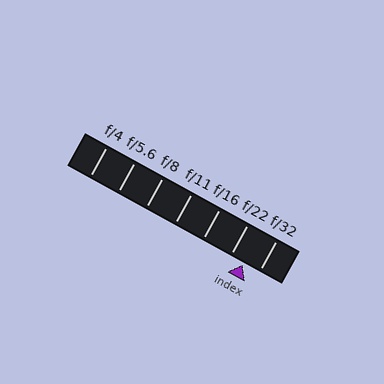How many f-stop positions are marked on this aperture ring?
There are 7 f-stop positions marked.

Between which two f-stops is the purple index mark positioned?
The index mark is between f/22 and f/32.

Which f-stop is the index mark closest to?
The index mark is closest to f/22.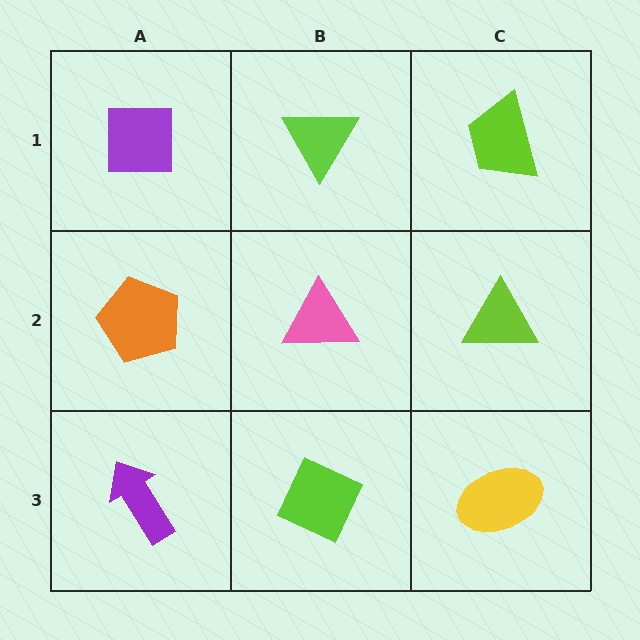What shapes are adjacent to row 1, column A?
An orange pentagon (row 2, column A), a lime triangle (row 1, column B).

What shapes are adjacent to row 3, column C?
A lime triangle (row 2, column C), a lime diamond (row 3, column B).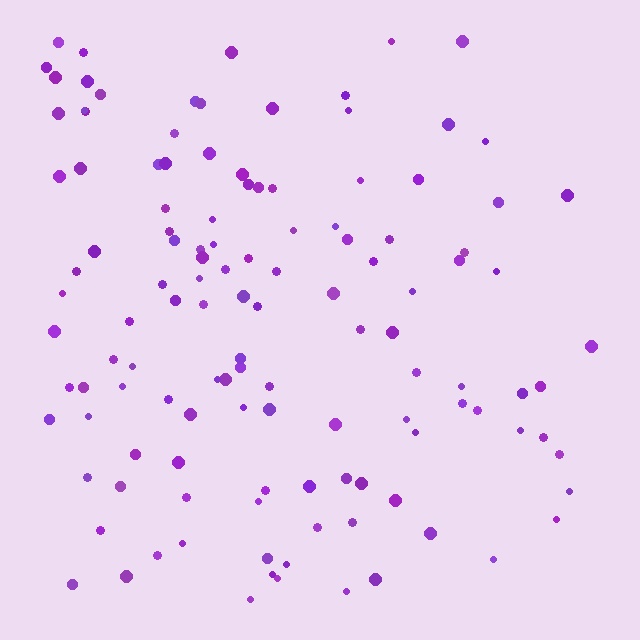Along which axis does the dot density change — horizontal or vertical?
Horizontal.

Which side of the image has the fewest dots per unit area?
The right.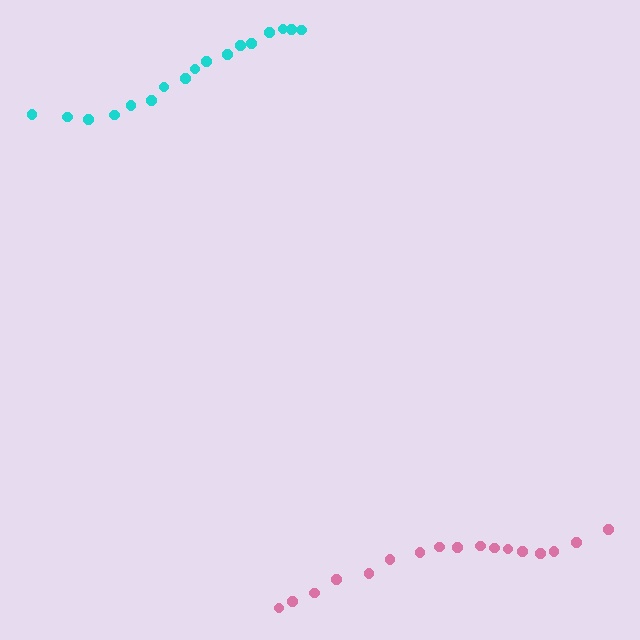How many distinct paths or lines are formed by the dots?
There are 2 distinct paths.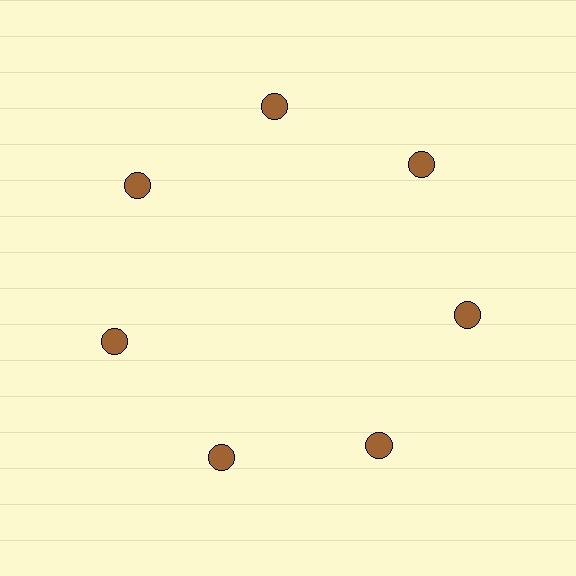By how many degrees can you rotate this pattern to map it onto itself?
The pattern maps onto itself every 51 degrees of rotation.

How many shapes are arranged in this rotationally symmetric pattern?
There are 7 shapes, arranged in 7 groups of 1.